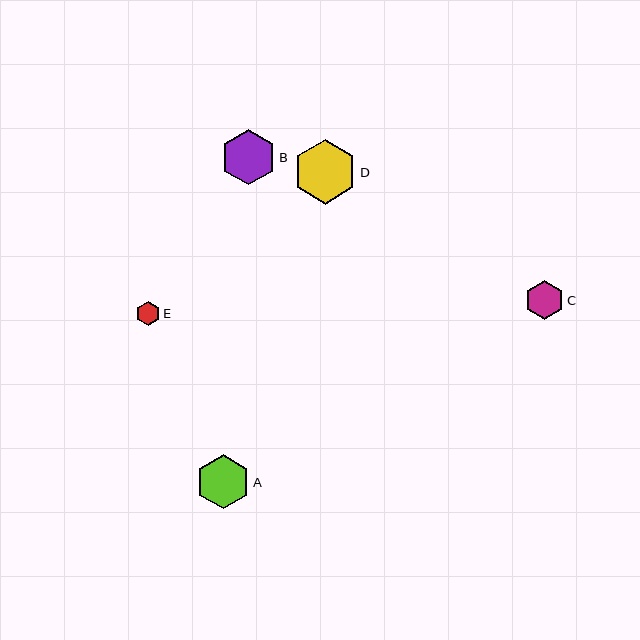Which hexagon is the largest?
Hexagon D is the largest with a size of approximately 64 pixels.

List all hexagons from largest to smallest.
From largest to smallest: D, B, A, C, E.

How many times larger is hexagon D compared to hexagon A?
Hexagon D is approximately 1.2 times the size of hexagon A.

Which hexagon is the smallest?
Hexagon E is the smallest with a size of approximately 25 pixels.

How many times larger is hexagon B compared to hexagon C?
Hexagon B is approximately 1.4 times the size of hexagon C.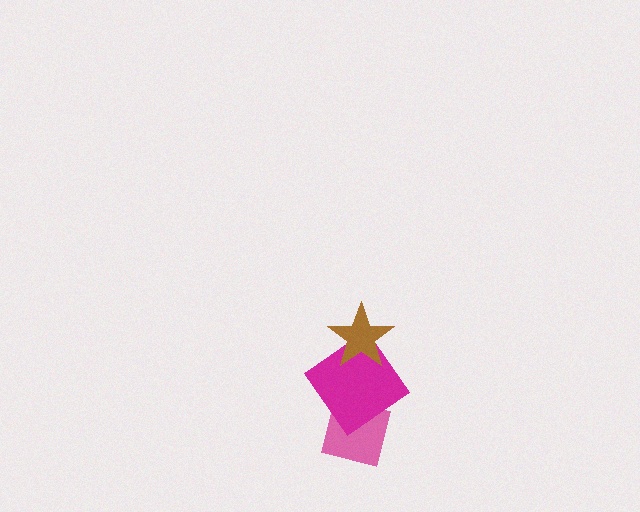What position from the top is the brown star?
The brown star is 1st from the top.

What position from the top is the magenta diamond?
The magenta diamond is 2nd from the top.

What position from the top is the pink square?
The pink square is 3rd from the top.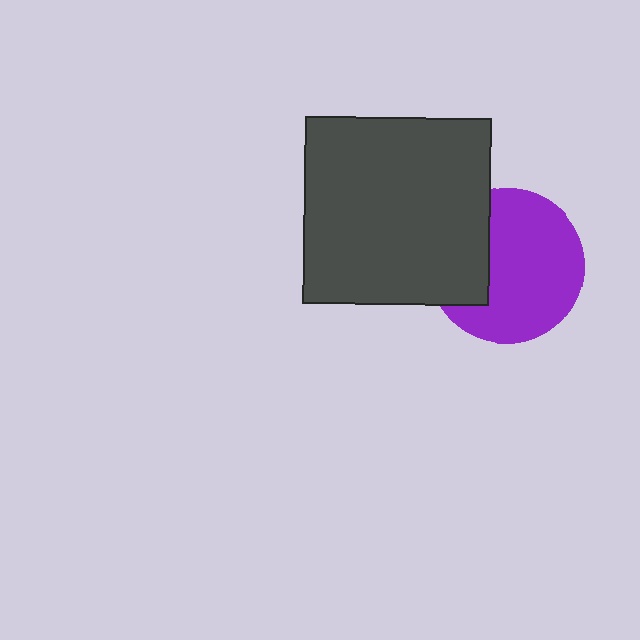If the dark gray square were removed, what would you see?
You would see the complete purple circle.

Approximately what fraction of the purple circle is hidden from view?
Roughly 31% of the purple circle is hidden behind the dark gray square.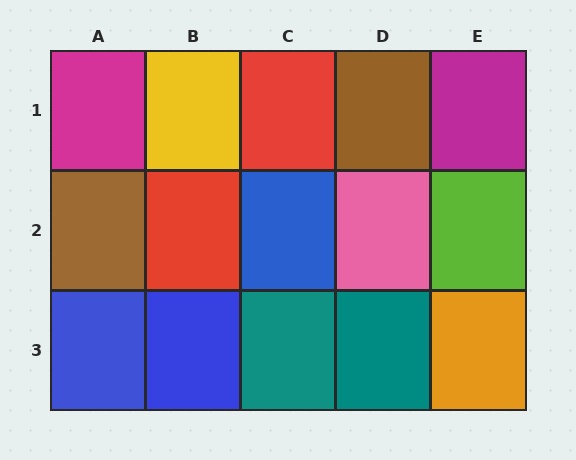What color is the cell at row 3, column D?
Teal.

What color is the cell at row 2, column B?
Red.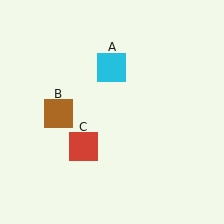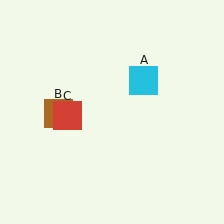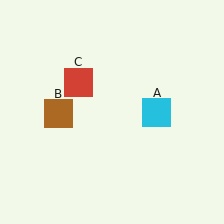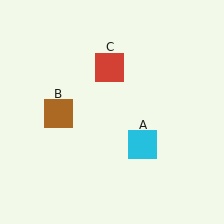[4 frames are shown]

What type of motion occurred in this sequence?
The cyan square (object A), red square (object C) rotated clockwise around the center of the scene.